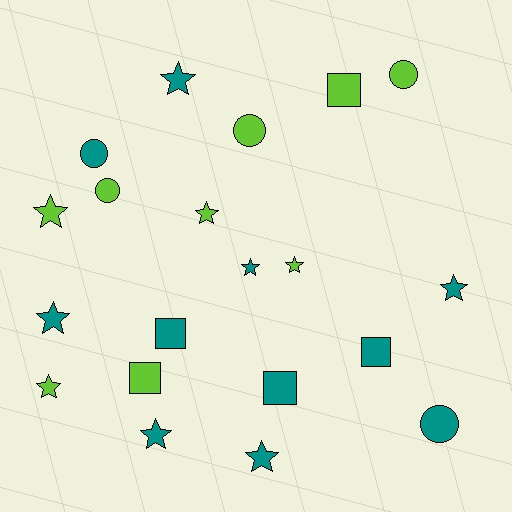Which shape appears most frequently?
Star, with 10 objects.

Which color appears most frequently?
Teal, with 11 objects.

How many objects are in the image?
There are 20 objects.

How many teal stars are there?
There are 6 teal stars.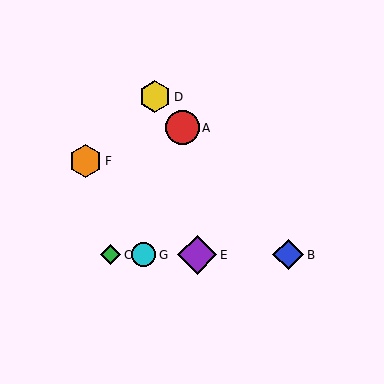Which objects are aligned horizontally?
Objects B, C, E, G are aligned horizontally.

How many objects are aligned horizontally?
4 objects (B, C, E, G) are aligned horizontally.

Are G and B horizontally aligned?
Yes, both are at y≈255.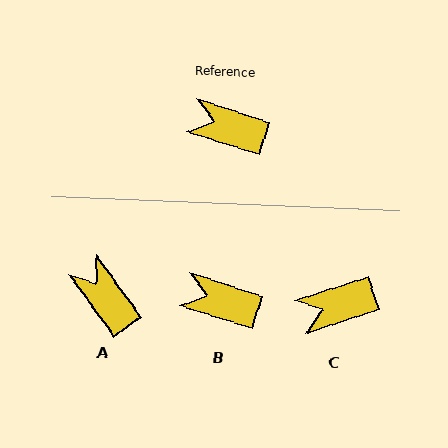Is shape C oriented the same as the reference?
No, it is off by about 36 degrees.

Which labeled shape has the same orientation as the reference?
B.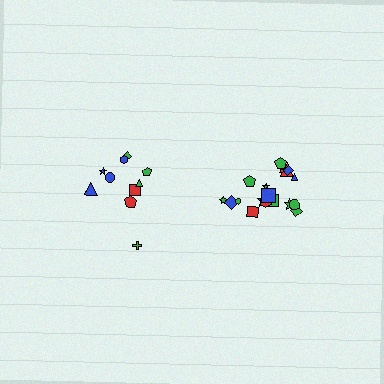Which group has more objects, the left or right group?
The right group.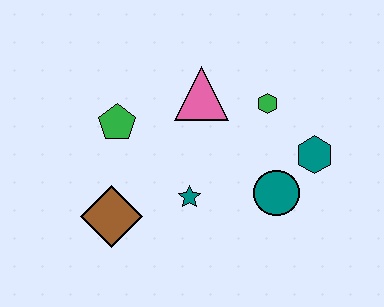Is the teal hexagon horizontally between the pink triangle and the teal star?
No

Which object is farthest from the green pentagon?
The teal hexagon is farthest from the green pentagon.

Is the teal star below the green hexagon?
Yes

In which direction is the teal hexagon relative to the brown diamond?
The teal hexagon is to the right of the brown diamond.